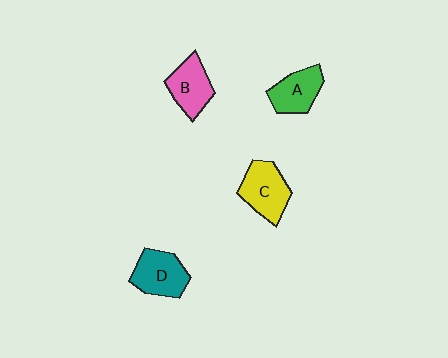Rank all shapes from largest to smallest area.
From largest to smallest: C (yellow), D (teal), B (pink), A (green).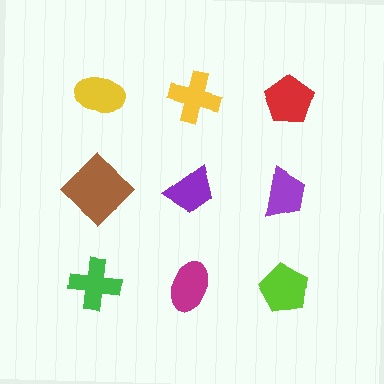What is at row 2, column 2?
A purple trapezoid.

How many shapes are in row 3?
3 shapes.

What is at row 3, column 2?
A magenta ellipse.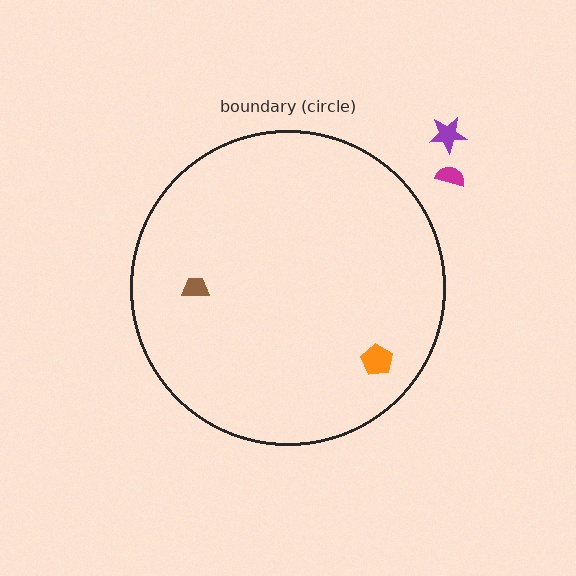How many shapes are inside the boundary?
2 inside, 2 outside.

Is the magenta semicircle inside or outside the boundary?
Outside.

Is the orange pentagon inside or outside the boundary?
Inside.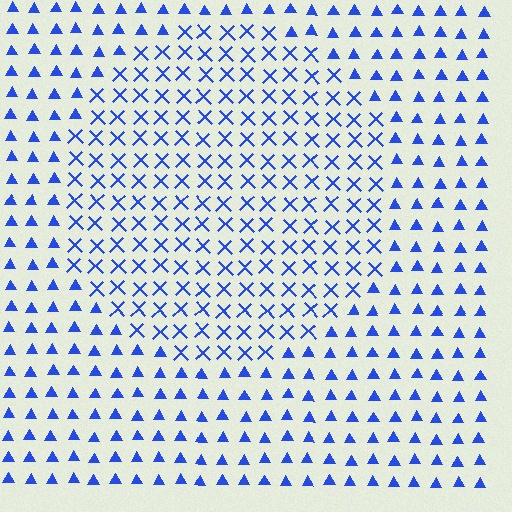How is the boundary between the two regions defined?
The boundary is defined by a change in element shape: X marks inside vs. triangles outside. All elements share the same color and spacing.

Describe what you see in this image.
The image is filled with small blue elements arranged in a uniform grid. A circle-shaped region contains X marks, while the surrounding area contains triangles. The boundary is defined purely by the change in element shape.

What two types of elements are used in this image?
The image uses X marks inside the circle region and triangles outside it.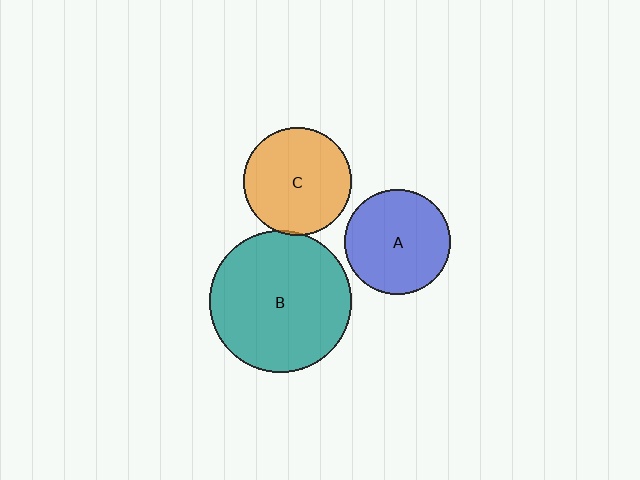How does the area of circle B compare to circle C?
Approximately 1.7 times.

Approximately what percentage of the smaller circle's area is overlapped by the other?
Approximately 5%.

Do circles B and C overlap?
Yes.